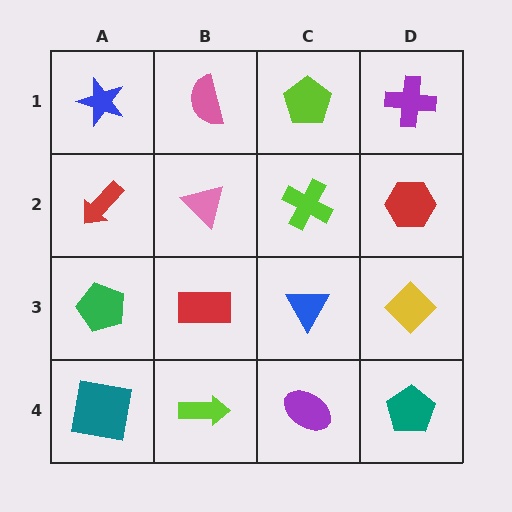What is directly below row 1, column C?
A lime cross.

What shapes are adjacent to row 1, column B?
A pink triangle (row 2, column B), a blue star (row 1, column A), a lime pentagon (row 1, column C).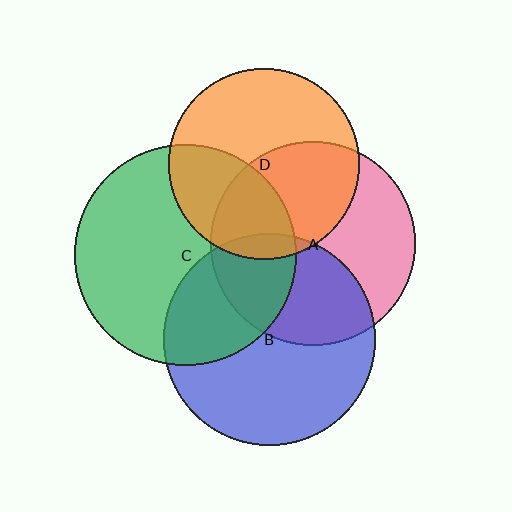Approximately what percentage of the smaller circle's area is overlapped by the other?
Approximately 35%.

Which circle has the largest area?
Circle C (green).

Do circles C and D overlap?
Yes.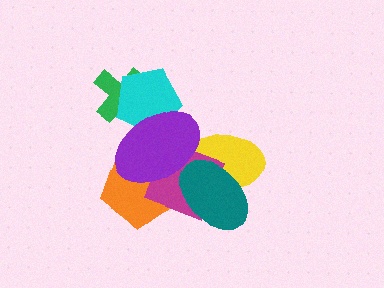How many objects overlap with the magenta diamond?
4 objects overlap with the magenta diamond.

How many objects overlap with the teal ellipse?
3 objects overlap with the teal ellipse.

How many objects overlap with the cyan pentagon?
2 objects overlap with the cyan pentagon.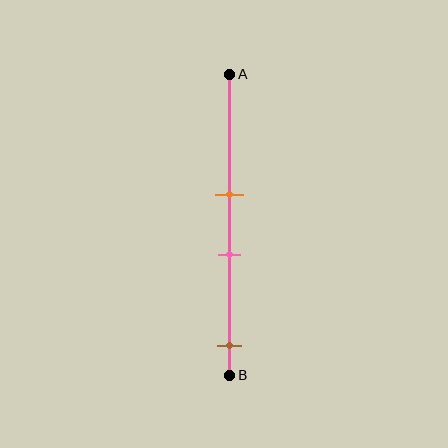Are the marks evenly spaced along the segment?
No, the marks are not evenly spaced.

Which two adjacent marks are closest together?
The orange and pink marks are the closest adjacent pair.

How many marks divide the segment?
There are 3 marks dividing the segment.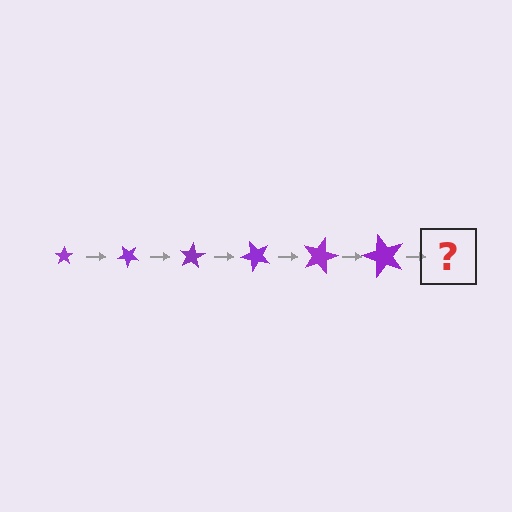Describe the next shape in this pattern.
It should be a star, larger than the previous one and rotated 240 degrees from the start.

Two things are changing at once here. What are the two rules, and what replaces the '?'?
The two rules are that the star grows larger each step and it rotates 40 degrees each step. The '?' should be a star, larger than the previous one and rotated 240 degrees from the start.